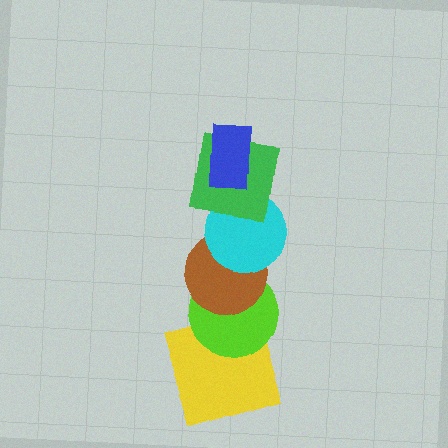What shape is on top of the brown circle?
The cyan circle is on top of the brown circle.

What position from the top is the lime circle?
The lime circle is 5th from the top.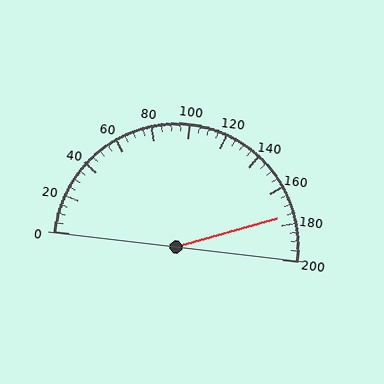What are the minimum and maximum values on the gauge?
The gauge ranges from 0 to 200.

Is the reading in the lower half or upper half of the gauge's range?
The reading is in the upper half of the range (0 to 200).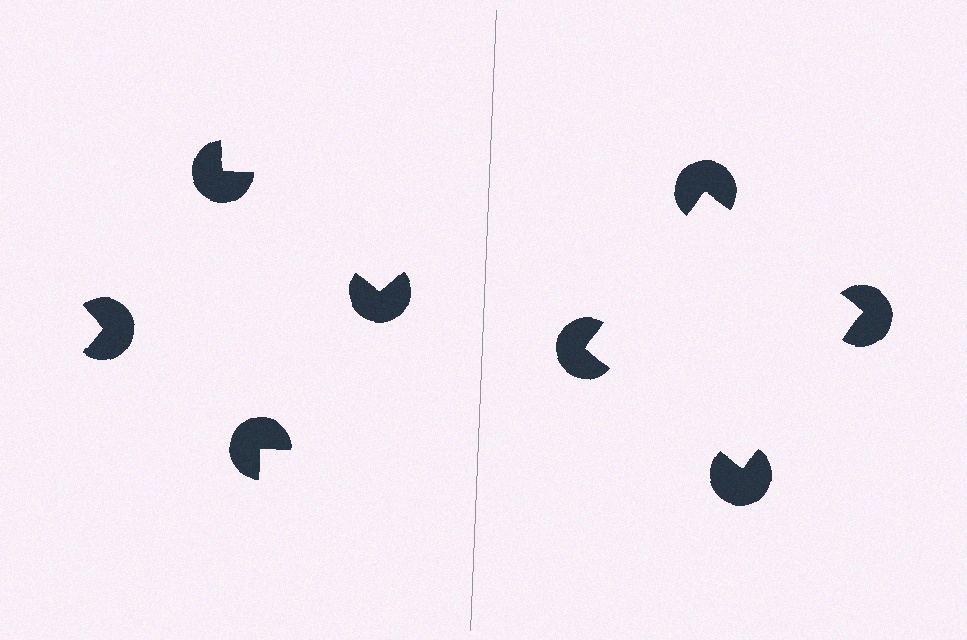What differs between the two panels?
The pac-man discs are positioned identically on both sides; only the wedge orientations differ. On the right they align to a square; on the left they are misaligned.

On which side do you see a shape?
An illusory square appears on the right side. On the left side the wedge cuts are rotated, so no coherent shape forms.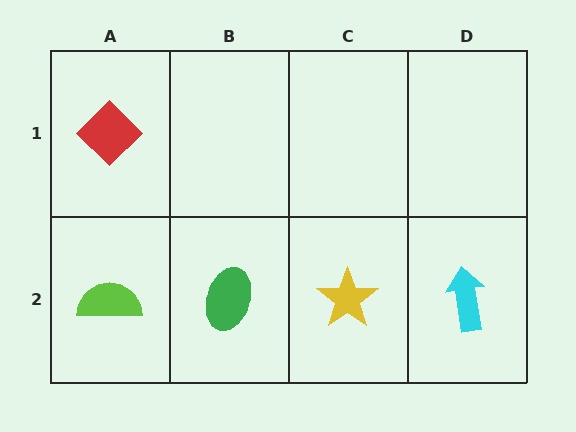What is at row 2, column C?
A yellow star.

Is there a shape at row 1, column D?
No, that cell is empty.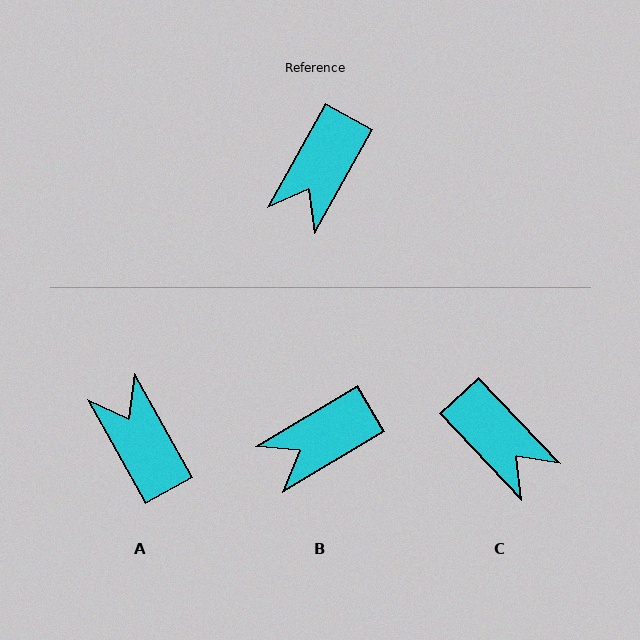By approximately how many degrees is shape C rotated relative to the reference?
Approximately 72 degrees counter-clockwise.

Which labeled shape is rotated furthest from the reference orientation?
A, about 122 degrees away.